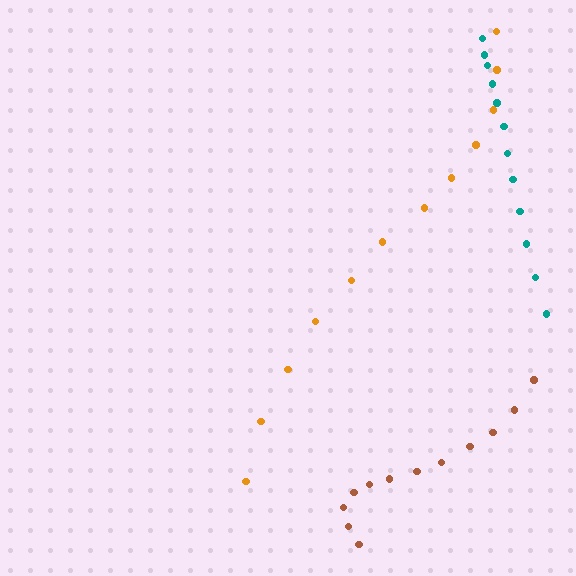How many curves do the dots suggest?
There are 3 distinct paths.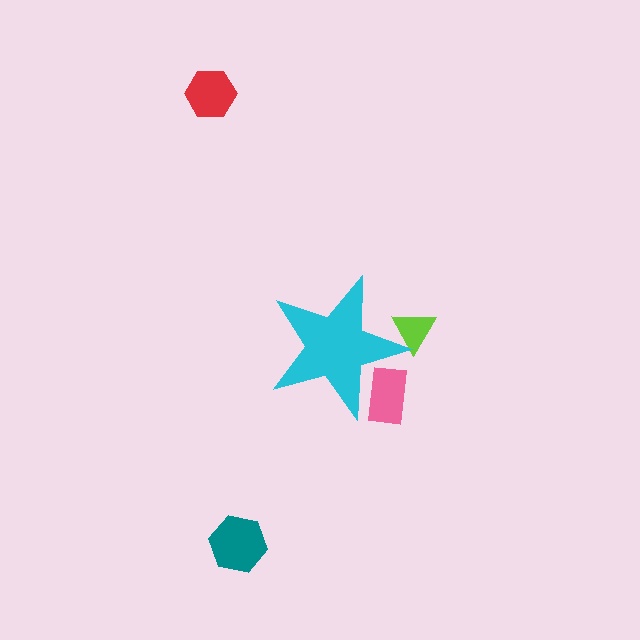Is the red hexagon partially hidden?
No, the red hexagon is fully visible.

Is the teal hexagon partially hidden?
No, the teal hexagon is fully visible.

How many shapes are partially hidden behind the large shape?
2 shapes are partially hidden.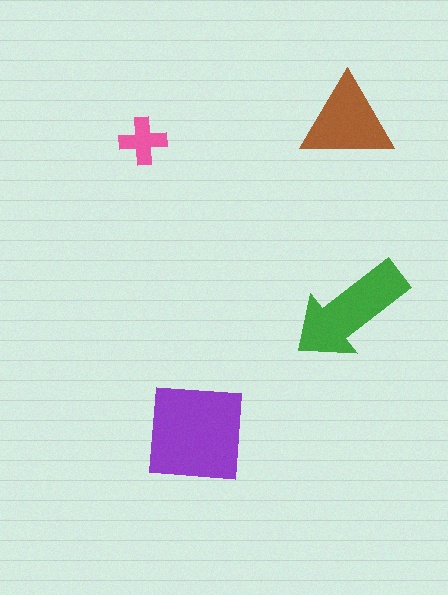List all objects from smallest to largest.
The pink cross, the brown triangle, the green arrow, the purple square.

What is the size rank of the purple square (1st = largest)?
1st.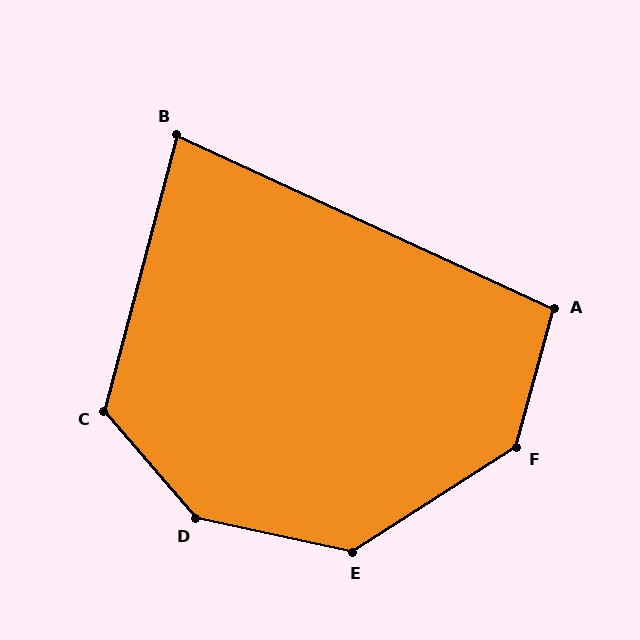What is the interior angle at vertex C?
Approximately 125 degrees (obtuse).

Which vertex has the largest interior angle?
D, at approximately 142 degrees.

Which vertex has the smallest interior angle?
B, at approximately 80 degrees.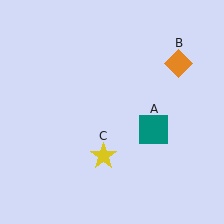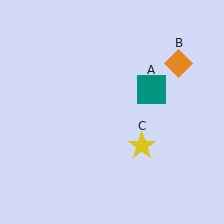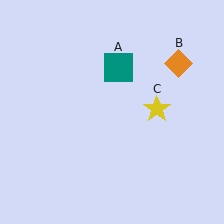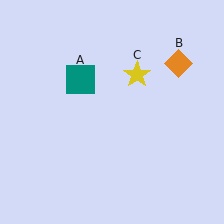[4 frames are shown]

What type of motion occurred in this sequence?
The teal square (object A), yellow star (object C) rotated counterclockwise around the center of the scene.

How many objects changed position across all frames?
2 objects changed position: teal square (object A), yellow star (object C).